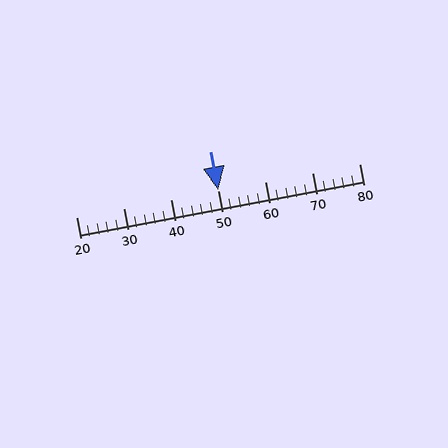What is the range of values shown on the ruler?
The ruler shows values from 20 to 80.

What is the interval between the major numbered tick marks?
The major tick marks are spaced 10 units apart.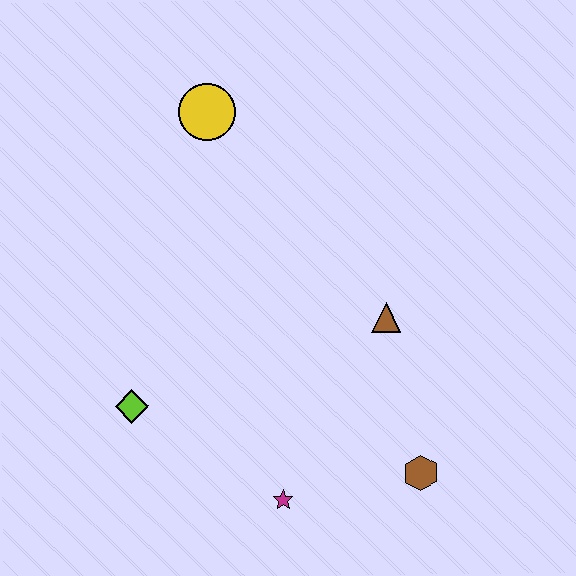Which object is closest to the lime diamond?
The magenta star is closest to the lime diamond.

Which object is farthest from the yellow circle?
The brown hexagon is farthest from the yellow circle.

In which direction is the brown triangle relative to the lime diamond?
The brown triangle is to the right of the lime diamond.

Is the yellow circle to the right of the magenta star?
No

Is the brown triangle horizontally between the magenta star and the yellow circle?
No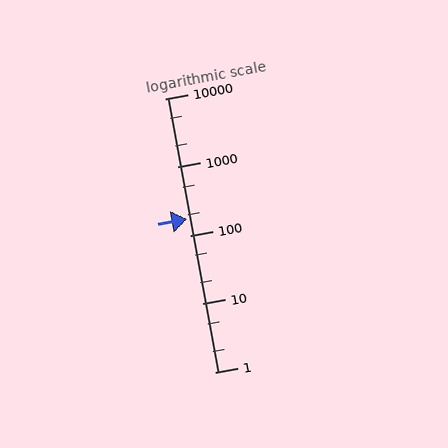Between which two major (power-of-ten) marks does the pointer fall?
The pointer is between 100 and 1000.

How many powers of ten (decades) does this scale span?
The scale spans 4 decades, from 1 to 10000.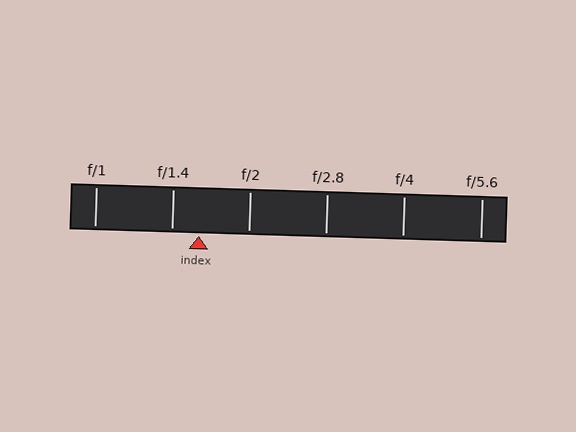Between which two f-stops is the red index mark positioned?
The index mark is between f/1.4 and f/2.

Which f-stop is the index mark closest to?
The index mark is closest to f/1.4.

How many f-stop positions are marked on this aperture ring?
There are 6 f-stop positions marked.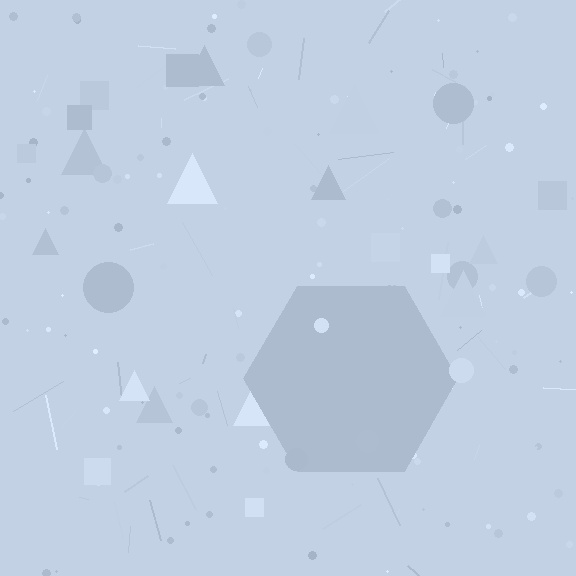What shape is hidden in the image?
A hexagon is hidden in the image.